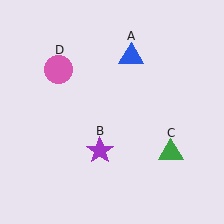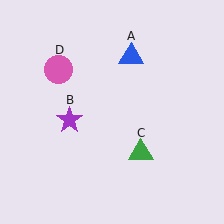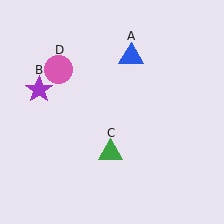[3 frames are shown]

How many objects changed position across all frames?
2 objects changed position: purple star (object B), green triangle (object C).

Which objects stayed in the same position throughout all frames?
Blue triangle (object A) and pink circle (object D) remained stationary.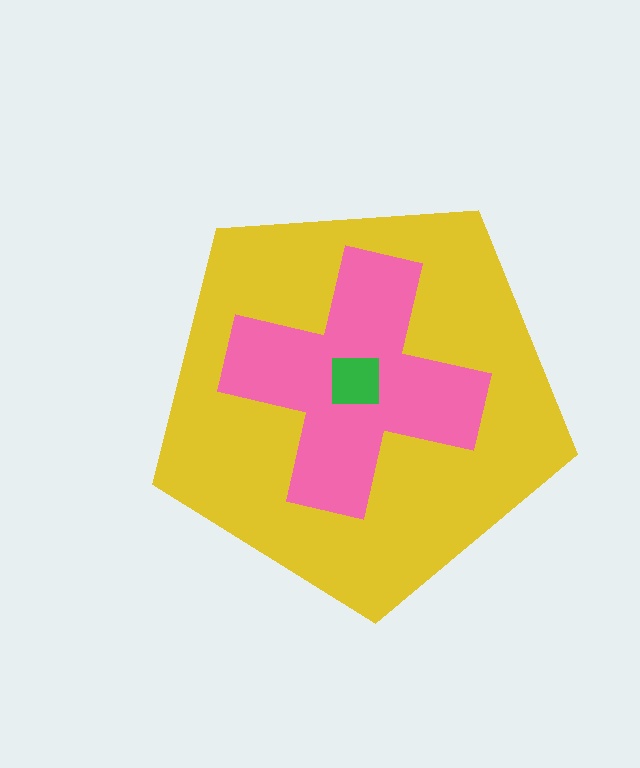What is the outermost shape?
The yellow pentagon.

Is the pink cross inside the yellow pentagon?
Yes.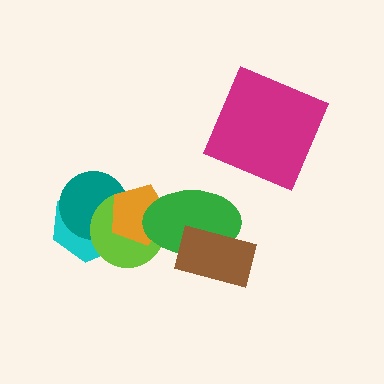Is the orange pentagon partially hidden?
Yes, it is partially covered by another shape.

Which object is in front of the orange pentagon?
The green ellipse is in front of the orange pentagon.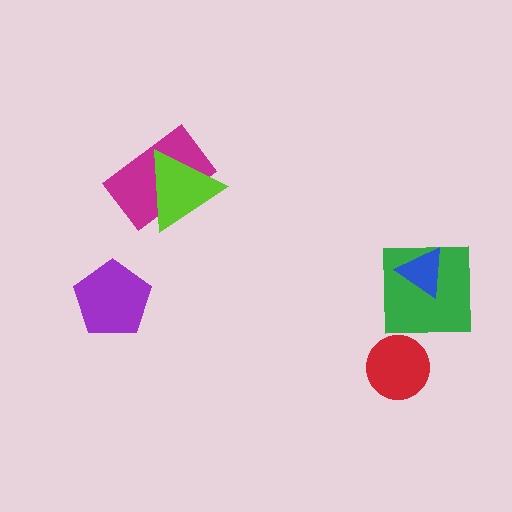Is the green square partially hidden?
Yes, it is partially covered by another shape.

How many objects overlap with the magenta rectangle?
1 object overlaps with the magenta rectangle.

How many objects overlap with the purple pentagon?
0 objects overlap with the purple pentagon.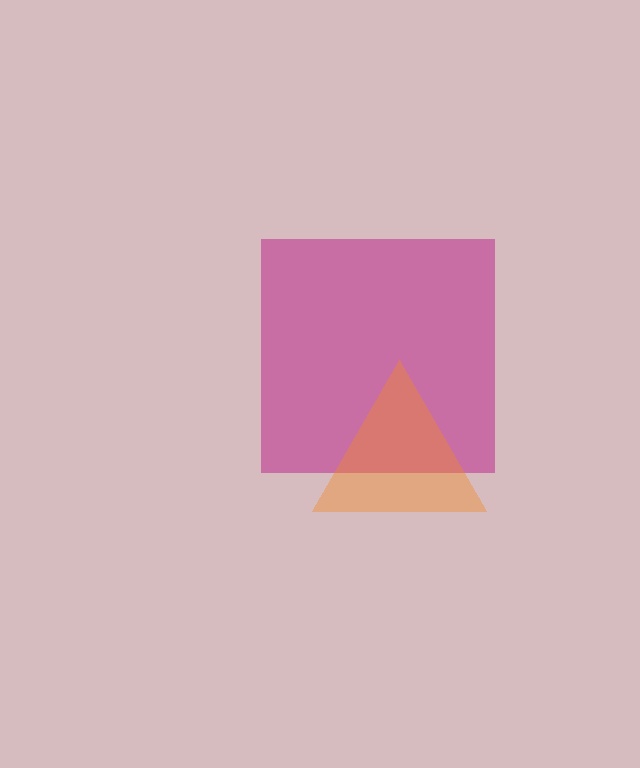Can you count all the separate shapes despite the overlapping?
Yes, there are 2 separate shapes.